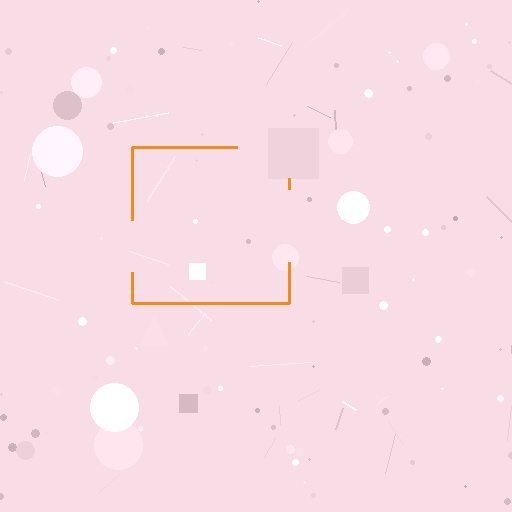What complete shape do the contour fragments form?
The contour fragments form a square.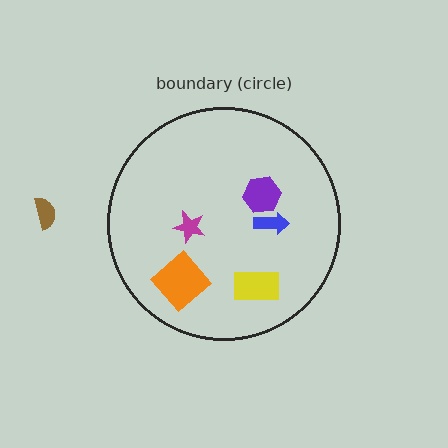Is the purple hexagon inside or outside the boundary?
Inside.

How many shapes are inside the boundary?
5 inside, 1 outside.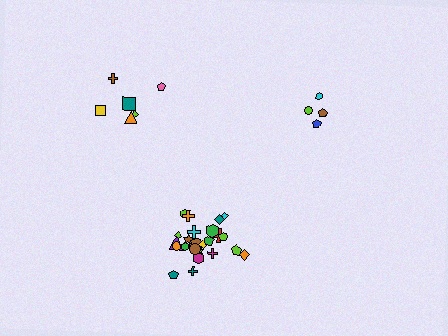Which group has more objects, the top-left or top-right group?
The top-left group.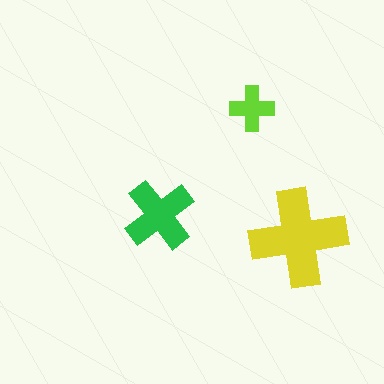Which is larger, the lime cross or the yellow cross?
The yellow one.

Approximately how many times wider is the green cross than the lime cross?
About 1.5 times wider.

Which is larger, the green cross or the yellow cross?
The yellow one.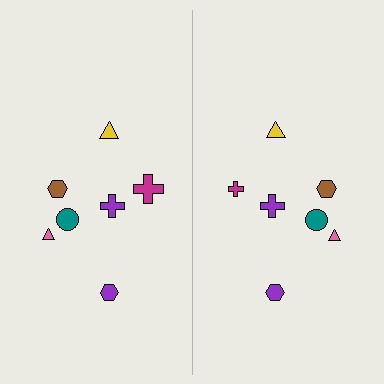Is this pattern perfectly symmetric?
No, the pattern is not perfectly symmetric. The magenta cross on the right side has a different size than its mirror counterpart.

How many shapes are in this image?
There are 14 shapes in this image.